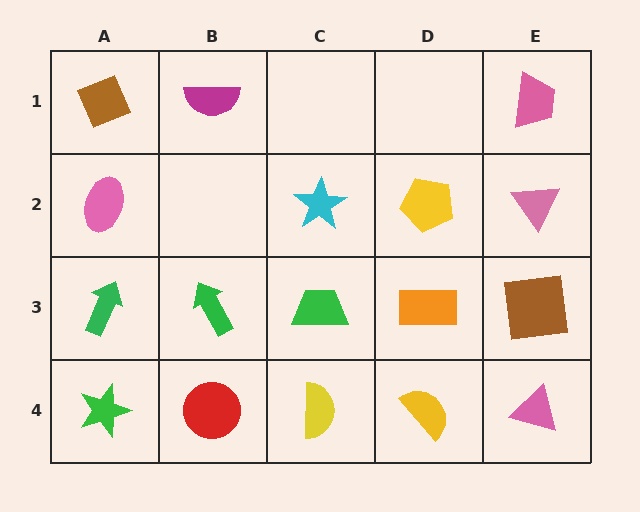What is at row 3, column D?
An orange rectangle.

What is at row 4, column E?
A pink triangle.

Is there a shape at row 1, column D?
No, that cell is empty.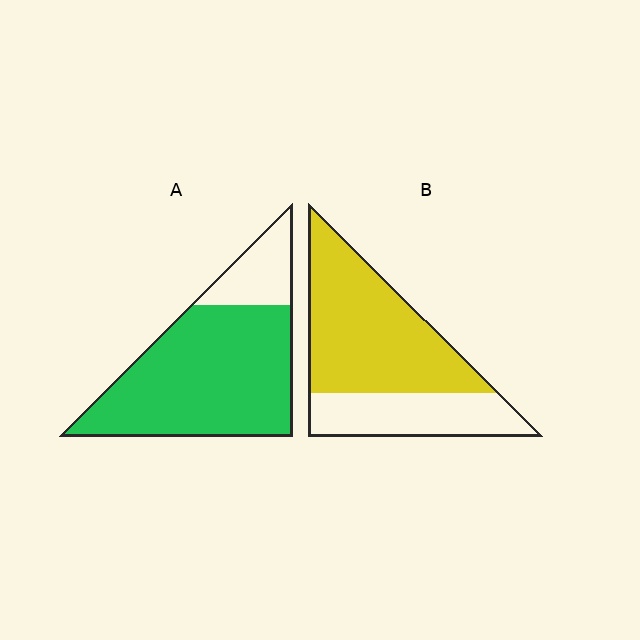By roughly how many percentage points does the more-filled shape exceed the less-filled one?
By roughly 15 percentage points (A over B).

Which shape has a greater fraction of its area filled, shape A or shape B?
Shape A.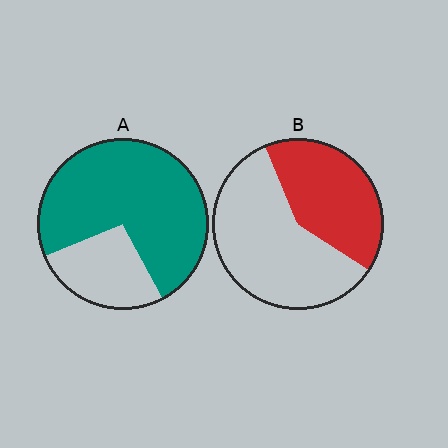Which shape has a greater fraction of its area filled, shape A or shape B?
Shape A.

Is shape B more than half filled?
No.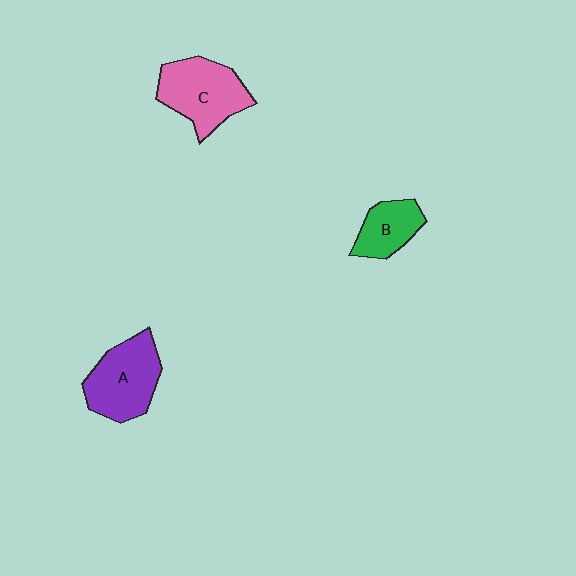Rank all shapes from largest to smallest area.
From largest to smallest: C (pink), A (purple), B (green).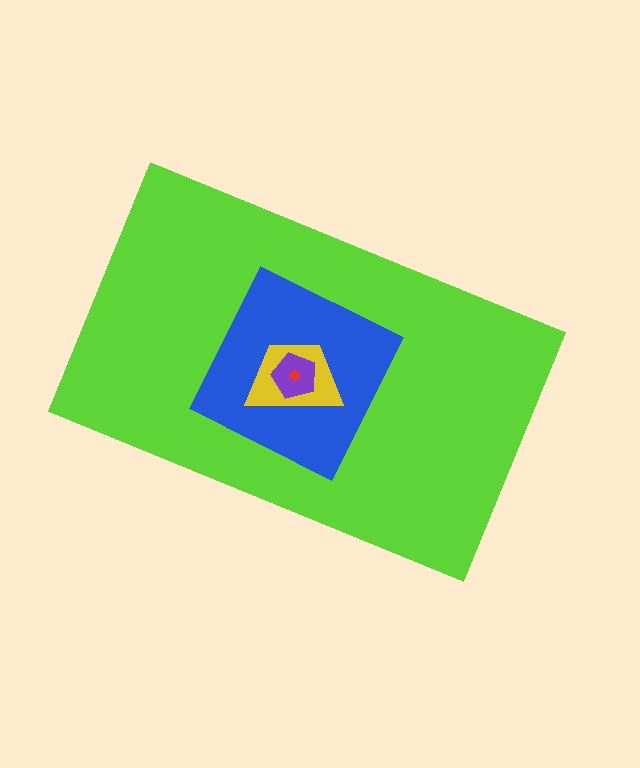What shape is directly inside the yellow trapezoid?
The purple pentagon.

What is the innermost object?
The red diamond.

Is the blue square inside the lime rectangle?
Yes.